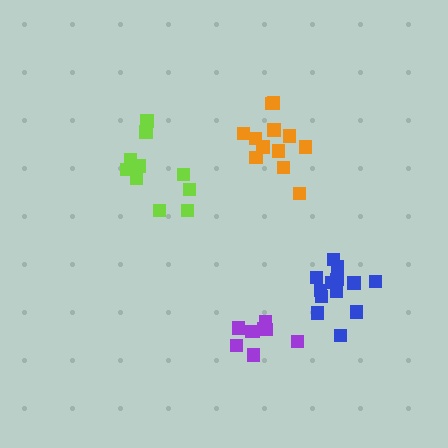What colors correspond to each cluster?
The clusters are colored: blue, lime, orange, purple.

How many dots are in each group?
Group 1: 13 dots, Group 2: 11 dots, Group 3: 12 dots, Group 4: 9 dots (45 total).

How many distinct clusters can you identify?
There are 4 distinct clusters.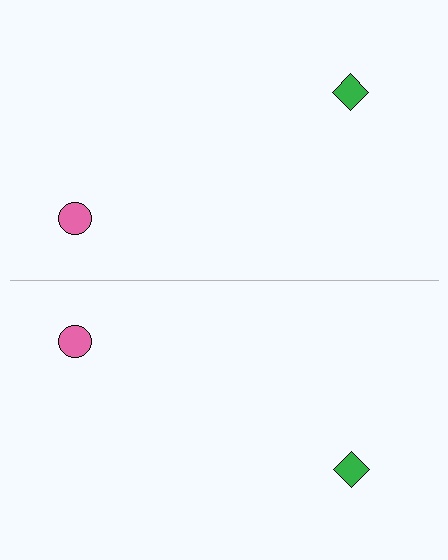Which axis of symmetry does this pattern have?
The pattern has a horizontal axis of symmetry running through the center of the image.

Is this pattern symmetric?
Yes, this pattern has bilateral (reflection) symmetry.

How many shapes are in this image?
There are 4 shapes in this image.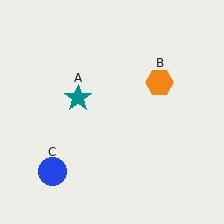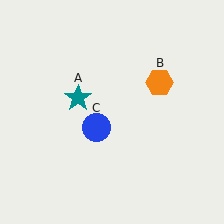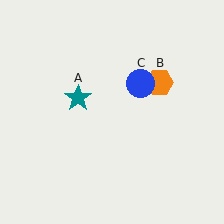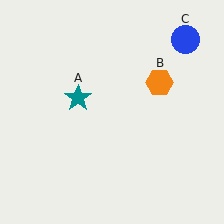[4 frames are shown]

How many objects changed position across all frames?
1 object changed position: blue circle (object C).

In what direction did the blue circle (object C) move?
The blue circle (object C) moved up and to the right.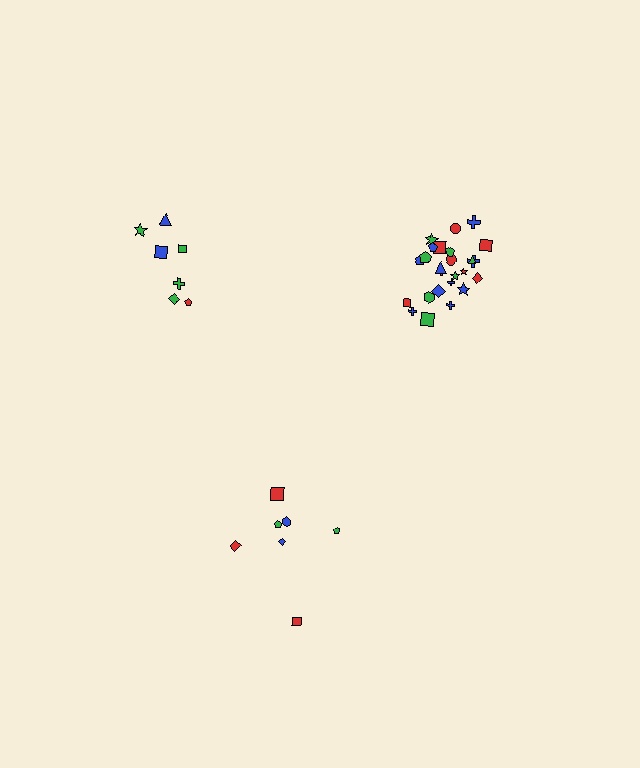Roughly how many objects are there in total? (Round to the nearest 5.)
Roughly 40 objects in total.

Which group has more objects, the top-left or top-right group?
The top-right group.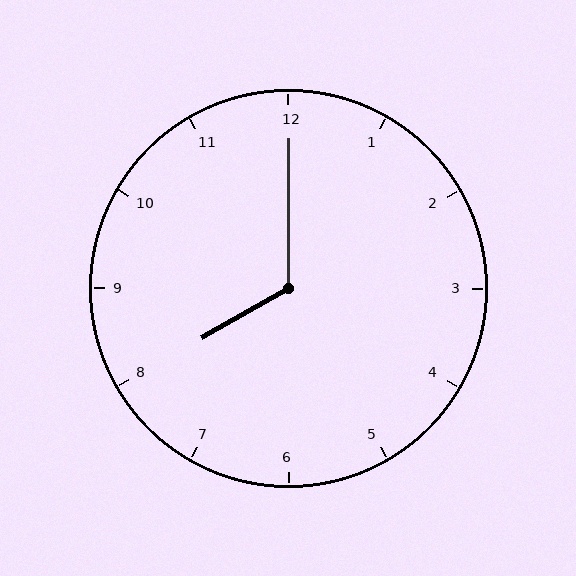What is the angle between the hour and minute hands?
Approximately 120 degrees.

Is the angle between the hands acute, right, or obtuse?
It is obtuse.